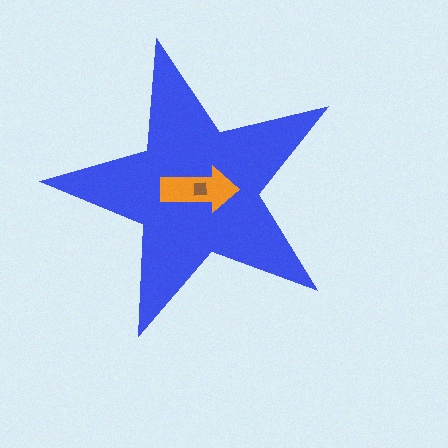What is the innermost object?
The brown square.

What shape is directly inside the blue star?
The orange arrow.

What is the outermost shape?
The blue star.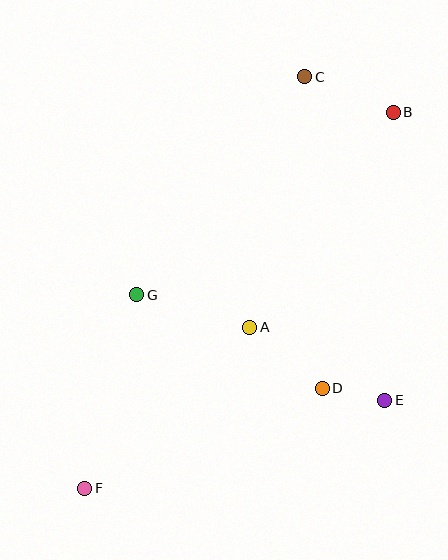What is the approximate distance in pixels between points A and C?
The distance between A and C is approximately 256 pixels.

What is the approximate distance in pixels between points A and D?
The distance between A and D is approximately 95 pixels.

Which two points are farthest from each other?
Points B and F are farthest from each other.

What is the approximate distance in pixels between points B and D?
The distance between B and D is approximately 285 pixels.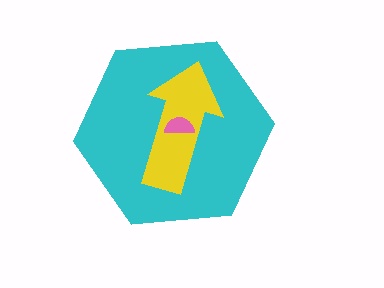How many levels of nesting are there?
3.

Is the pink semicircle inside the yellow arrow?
Yes.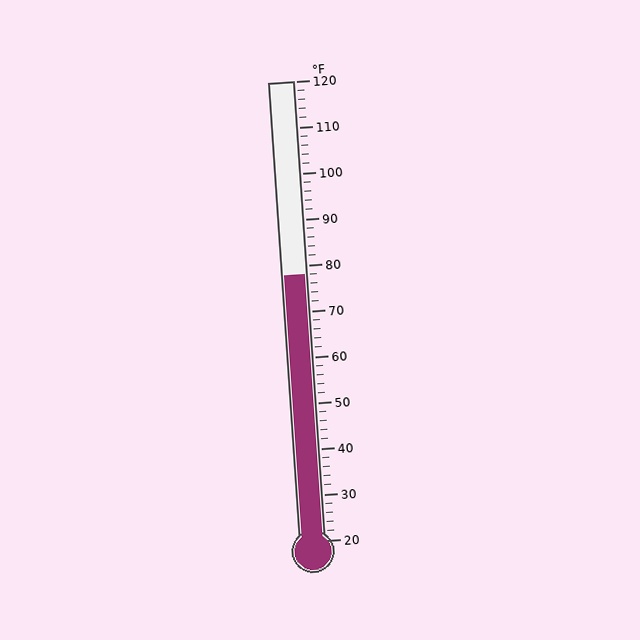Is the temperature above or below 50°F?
The temperature is above 50°F.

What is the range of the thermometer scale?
The thermometer scale ranges from 20°F to 120°F.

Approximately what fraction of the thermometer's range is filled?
The thermometer is filled to approximately 60% of its range.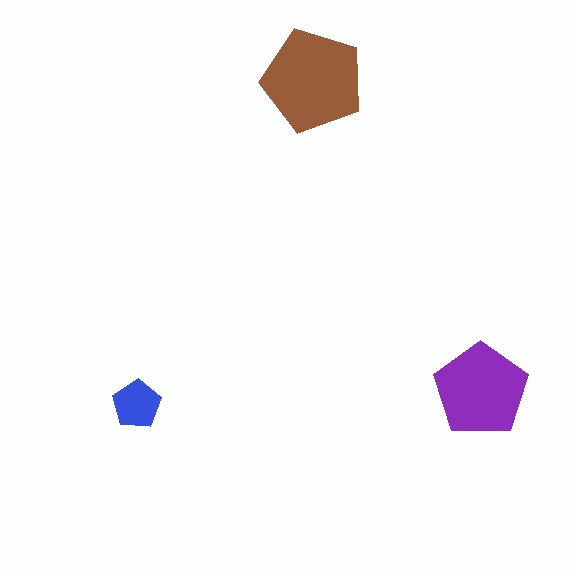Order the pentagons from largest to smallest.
the brown one, the purple one, the blue one.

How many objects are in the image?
There are 3 objects in the image.